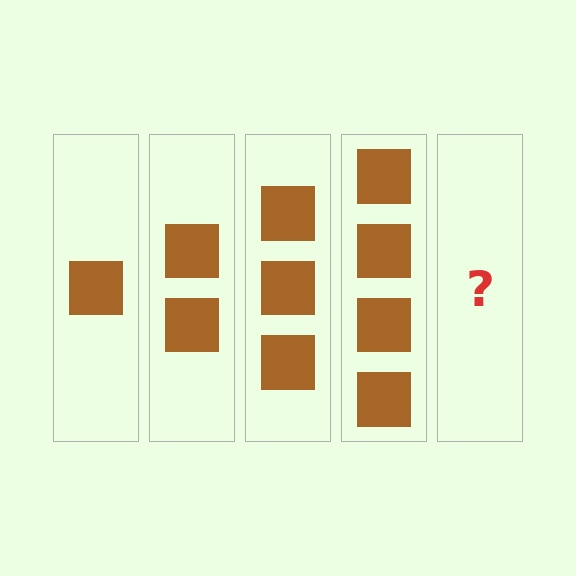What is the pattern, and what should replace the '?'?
The pattern is that each step adds one more square. The '?' should be 5 squares.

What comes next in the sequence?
The next element should be 5 squares.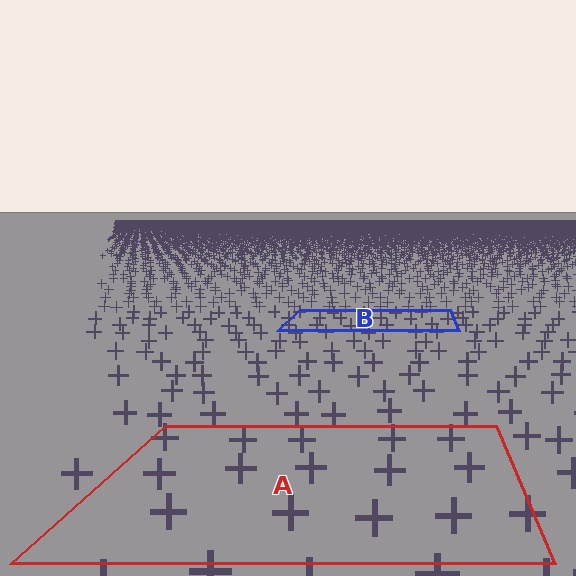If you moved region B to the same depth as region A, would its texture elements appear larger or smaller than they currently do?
They would appear larger. At a closer depth, the same texture elements are projected at a bigger on-screen size.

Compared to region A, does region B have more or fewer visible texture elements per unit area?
Region B has more texture elements per unit area — they are packed more densely because it is farther away.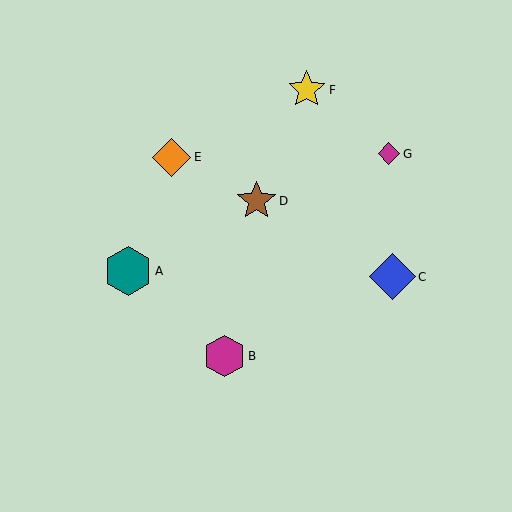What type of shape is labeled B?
Shape B is a magenta hexagon.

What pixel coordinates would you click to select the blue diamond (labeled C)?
Click at (392, 277) to select the blue diamond C.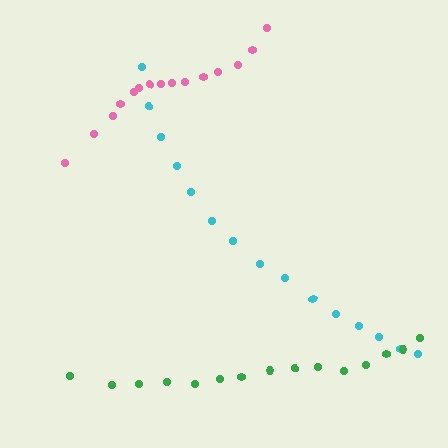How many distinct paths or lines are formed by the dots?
There are 3 distinct paths.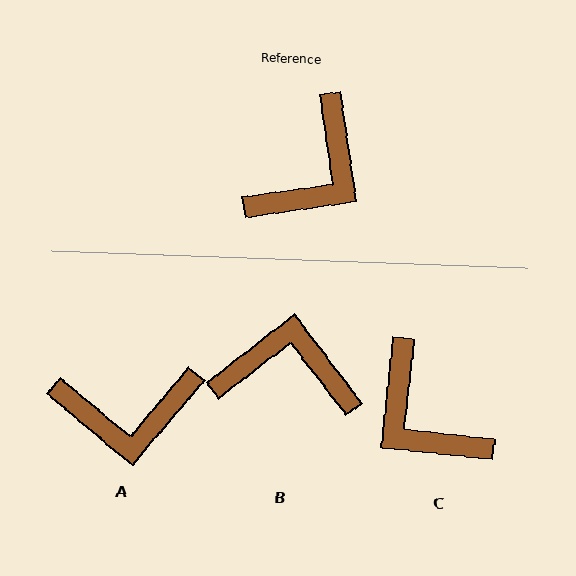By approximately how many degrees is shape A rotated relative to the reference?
Approximately 48 degrees clockwise.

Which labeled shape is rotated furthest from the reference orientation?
B, about 119 degrees away.